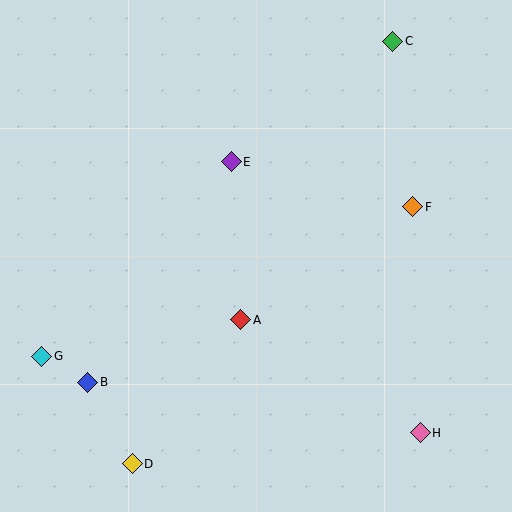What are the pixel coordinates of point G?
Point G is at (42, 356).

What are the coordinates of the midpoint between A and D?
The midpoint between A and D is at (187, 392).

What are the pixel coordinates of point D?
Point D is at (132, 464).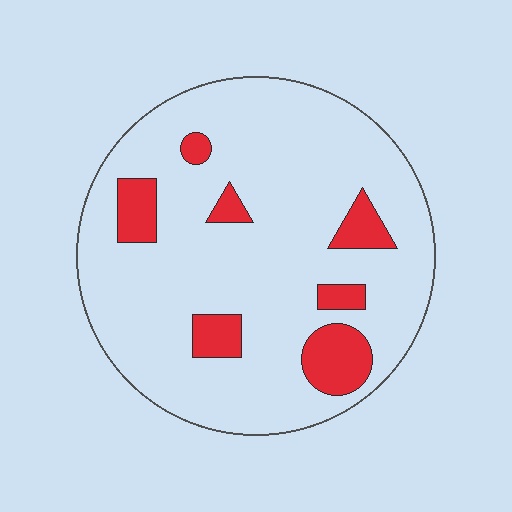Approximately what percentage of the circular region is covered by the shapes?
Approximately 15%.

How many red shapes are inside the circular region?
7.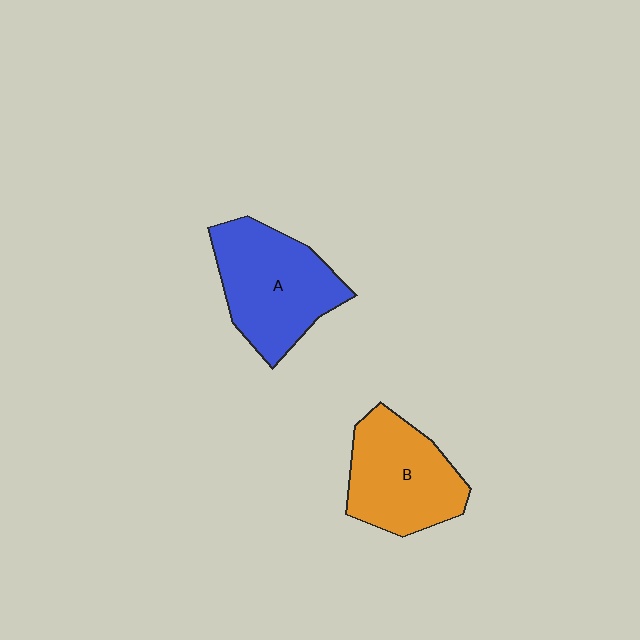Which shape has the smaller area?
Shape B (orange).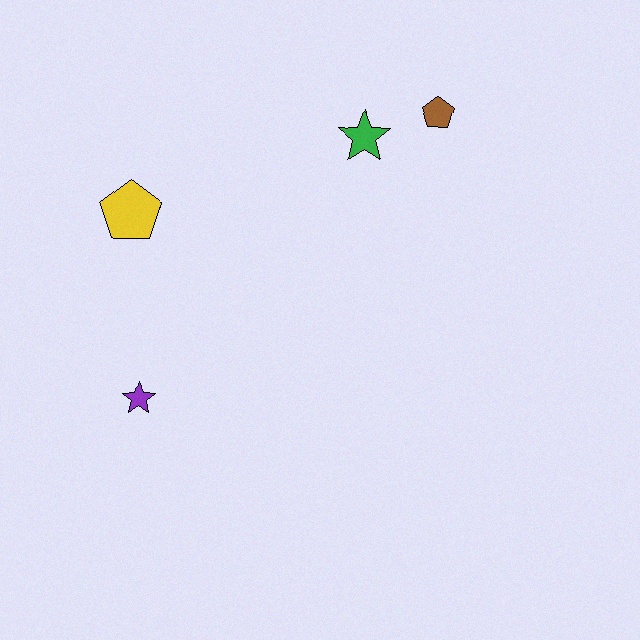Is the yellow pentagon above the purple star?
Yes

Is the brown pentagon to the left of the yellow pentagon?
No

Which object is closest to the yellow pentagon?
The purple star is closest to the yellow pentagon.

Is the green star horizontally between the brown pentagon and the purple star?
Yes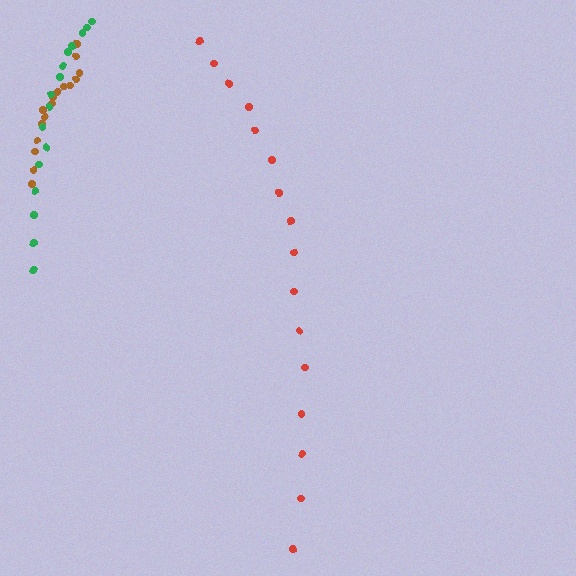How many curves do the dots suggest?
There are 3 distinct paths.